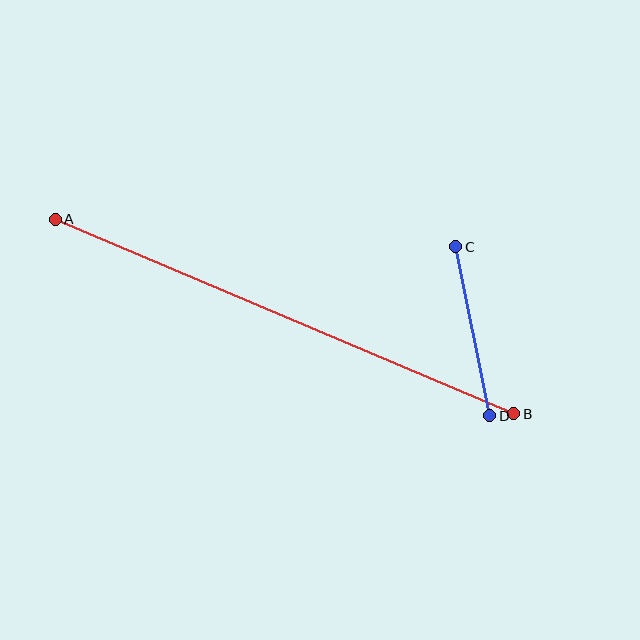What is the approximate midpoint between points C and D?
The midpoint is at approximately (473, 331) pixels.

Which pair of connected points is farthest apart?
Points A and B are farthest apart.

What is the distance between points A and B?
The distance is approximately 498 pixels.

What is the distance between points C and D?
The distance is approximately 173 pixels.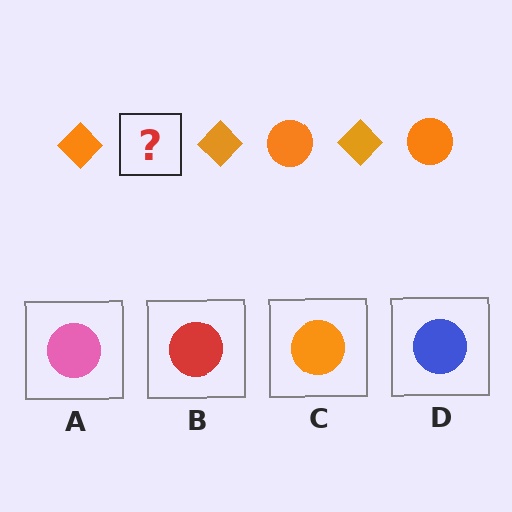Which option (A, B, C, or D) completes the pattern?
C.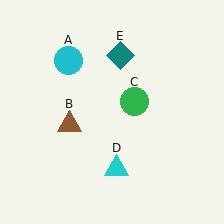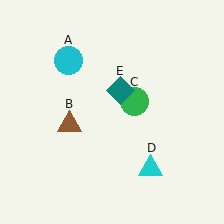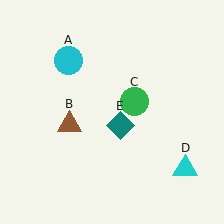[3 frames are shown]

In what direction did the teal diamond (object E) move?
The teal diamond (object E) moved down.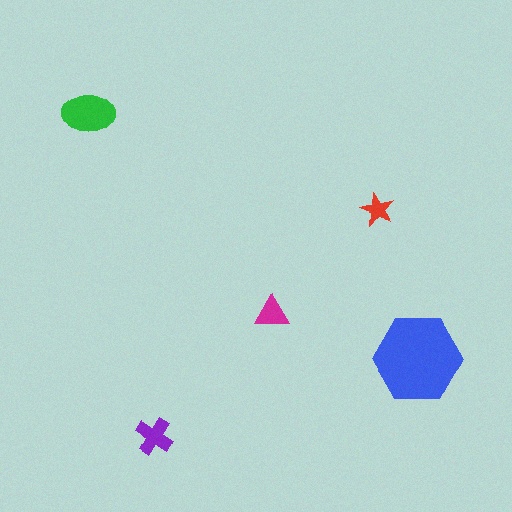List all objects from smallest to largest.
The red star, the magenta triangle, the purple cross, the green ellipse, the blue hexagon.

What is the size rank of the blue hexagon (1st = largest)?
1st.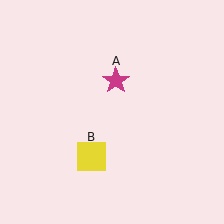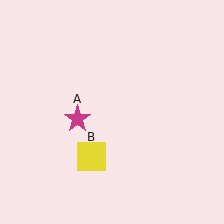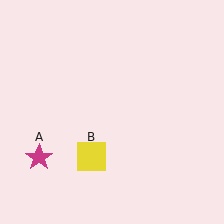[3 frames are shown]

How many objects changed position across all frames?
1 object changed position: magenta star (object A).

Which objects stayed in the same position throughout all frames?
Yellow square (object B) remained stationary.